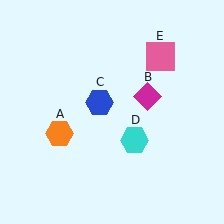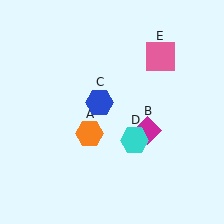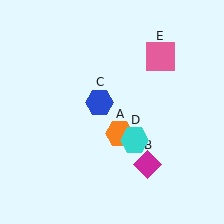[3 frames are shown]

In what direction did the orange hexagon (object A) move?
The orange hexagon (object A) moved right.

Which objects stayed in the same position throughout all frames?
Blue hexagon (object C) and cyan hexagon (object D) and pink square (object E) remained stationary.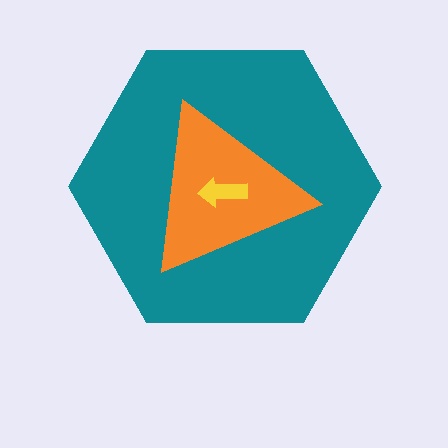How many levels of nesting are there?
3.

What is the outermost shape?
The teal hexagon.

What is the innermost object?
The yellow arrow.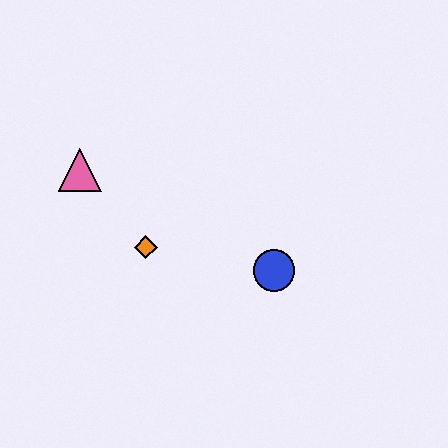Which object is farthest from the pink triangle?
The blue circle is farthest from the pink triangle.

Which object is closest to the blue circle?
The orange diamond is closest to the blue circle.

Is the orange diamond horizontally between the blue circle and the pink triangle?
Yes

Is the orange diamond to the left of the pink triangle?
No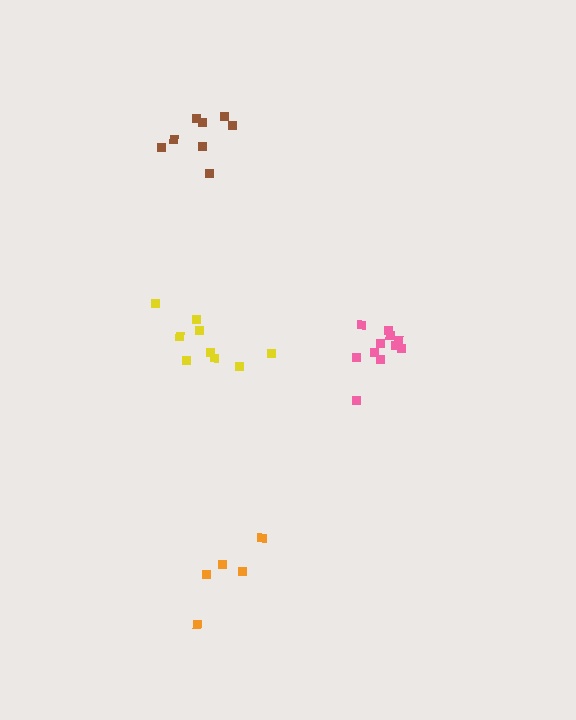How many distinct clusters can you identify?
There are 4 distinct clusters.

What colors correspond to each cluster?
The clusters are colored: brown, pink, yellow, orange.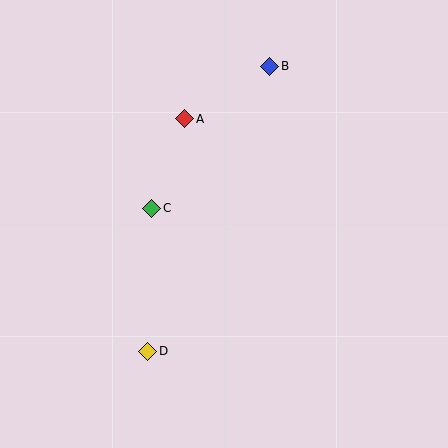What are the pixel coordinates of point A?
Point A is at (185, 119).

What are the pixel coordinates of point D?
Point D is at (148, 351).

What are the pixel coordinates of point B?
Point B is at (270, 66).